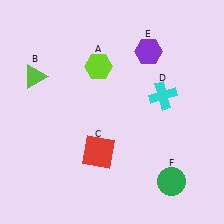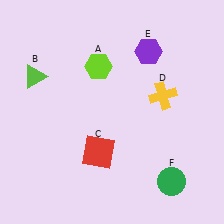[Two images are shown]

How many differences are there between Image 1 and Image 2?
There is 1 difference between the two images.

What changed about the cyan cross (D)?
In Image 1, D is cyan. In Image 2, it changed to yellow.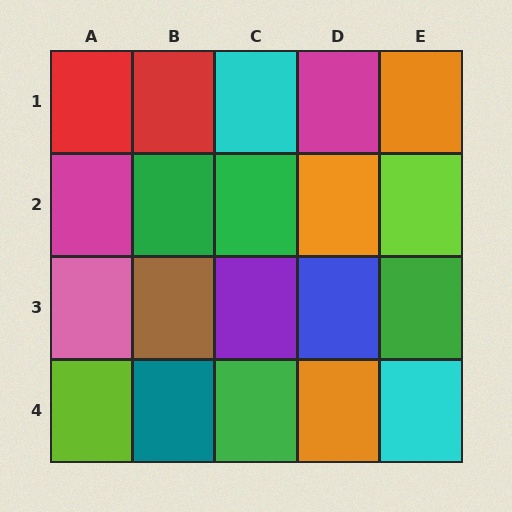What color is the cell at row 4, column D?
Orange.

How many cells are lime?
2 cells are lime.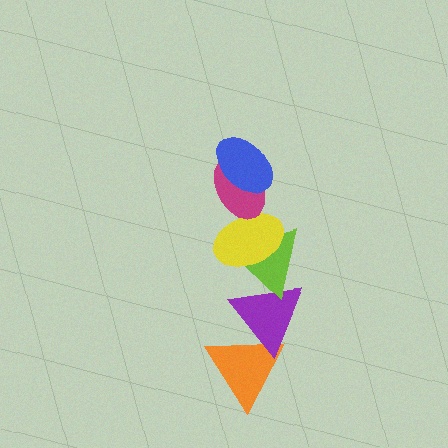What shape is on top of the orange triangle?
The purple triangle is on top of the orange triangle.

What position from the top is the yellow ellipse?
The yellow ellipse is 3rd from the top.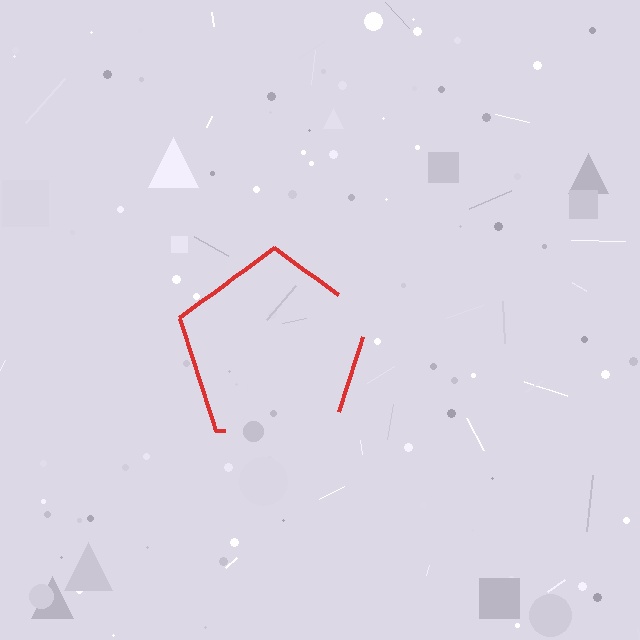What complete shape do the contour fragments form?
The contour fragments form a pentagon.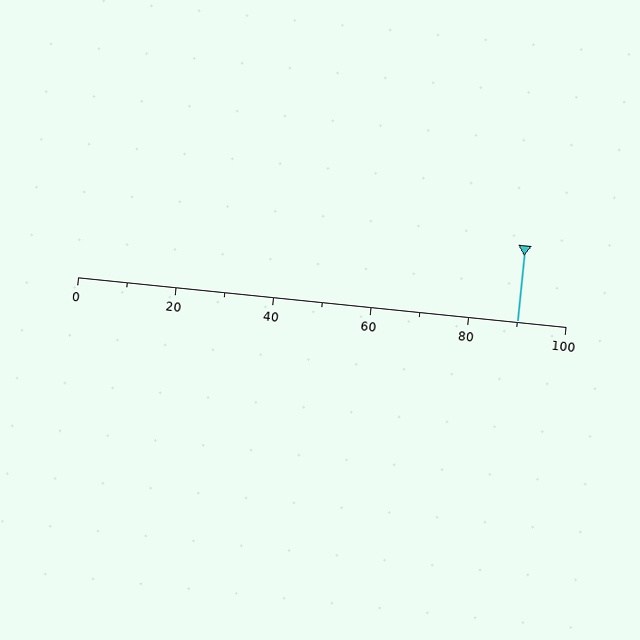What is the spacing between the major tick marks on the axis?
The major ticks are spaced 20 apart.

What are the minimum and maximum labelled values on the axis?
The axis runs from 0 to 100.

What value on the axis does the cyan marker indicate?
The marker indicates approximately 90.